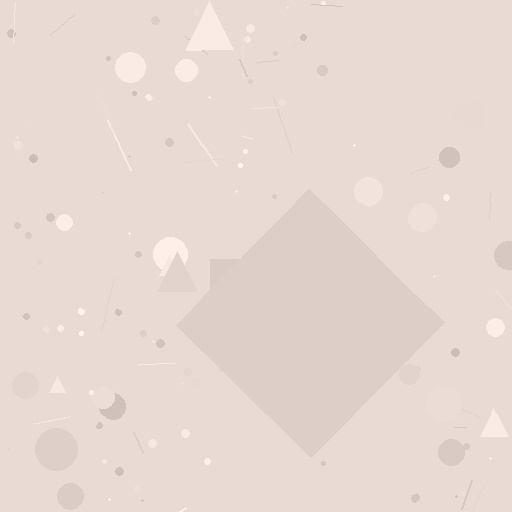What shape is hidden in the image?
A diamond is hidden in the image.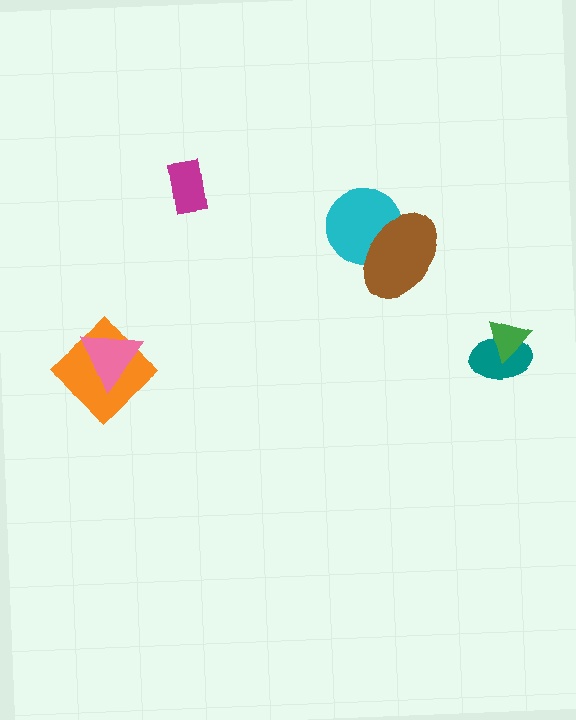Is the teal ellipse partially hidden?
Yes, it is partially covered by another shape.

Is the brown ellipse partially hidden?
No, no other shape covers it.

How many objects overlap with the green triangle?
1 object overlaps with the green triangle.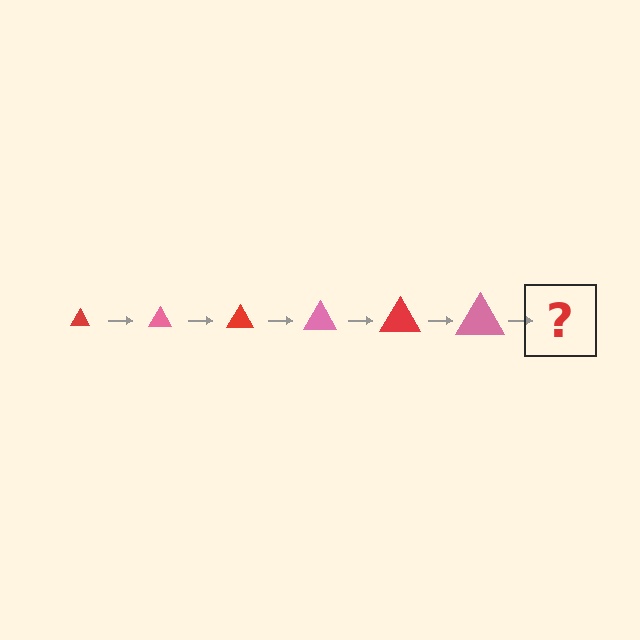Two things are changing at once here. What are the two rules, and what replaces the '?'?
The two rules are that the triangle grows larger each step and the color cycles through red and pink. The '?' should be a red triangle, larger than the previous one.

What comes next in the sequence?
The next element should be a red triangle, larger than the previous one.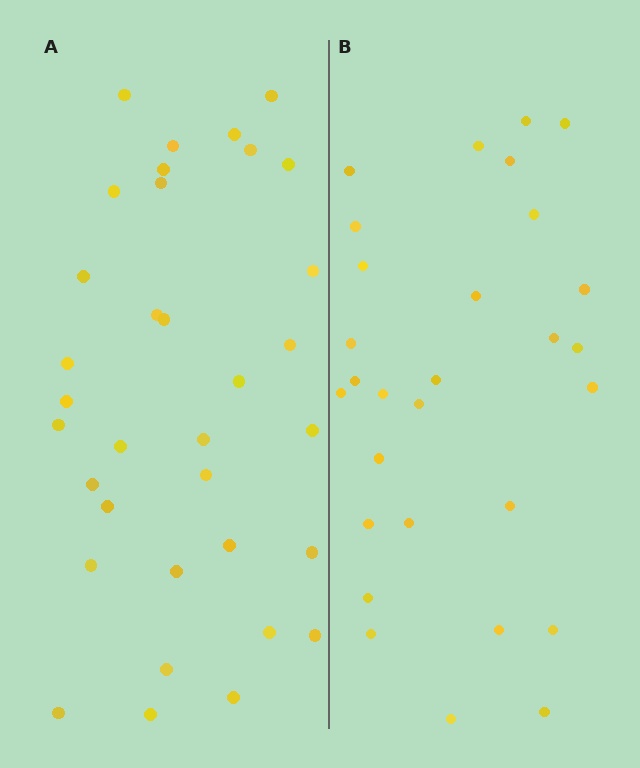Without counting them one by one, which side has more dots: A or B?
Region A (the left region) has more dots.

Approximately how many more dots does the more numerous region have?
Region A has about 5 more dots than region B.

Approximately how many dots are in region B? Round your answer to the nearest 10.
About 30 dots. (The exact count is 29, which rounds to 30.)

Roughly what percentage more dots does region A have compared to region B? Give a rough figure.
About 15% more.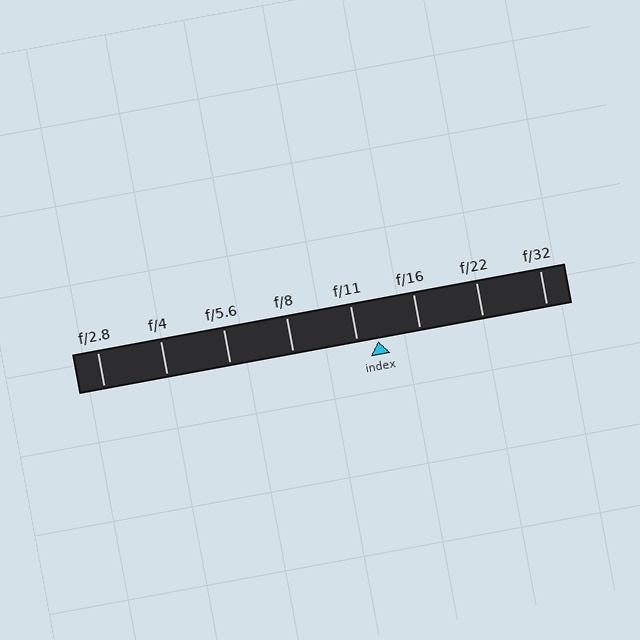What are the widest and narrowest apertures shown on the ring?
The widest aperture shown is f/2.8 and the narrowest is f/32.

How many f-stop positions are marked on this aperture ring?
There are 8 f-stop positions marked.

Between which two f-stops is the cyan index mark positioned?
The index mark is between f/11 and f/16.